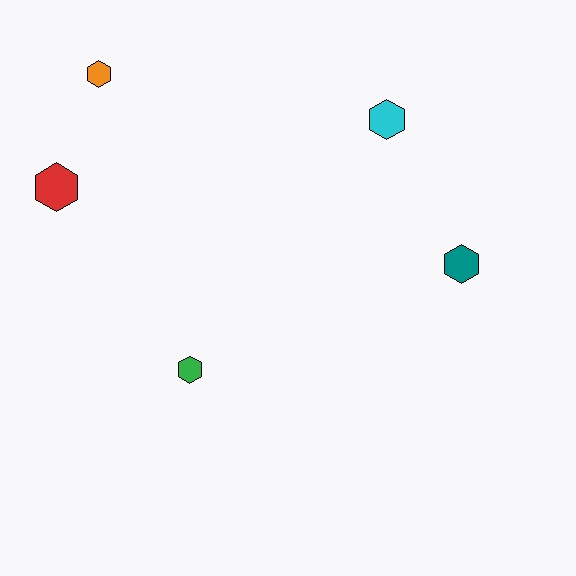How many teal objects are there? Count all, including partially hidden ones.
There is 1 teal object.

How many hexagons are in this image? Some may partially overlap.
There are 5 hexagons.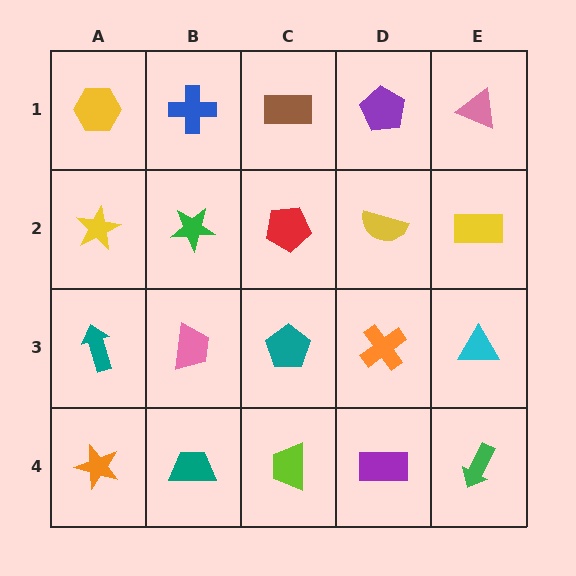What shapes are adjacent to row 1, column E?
A yellow rectangle (row 2, column E), a purple pentagon (row 1, column D).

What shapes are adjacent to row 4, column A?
A teal arrow (row 3, column A), a teal trapezoid (row 4, column B).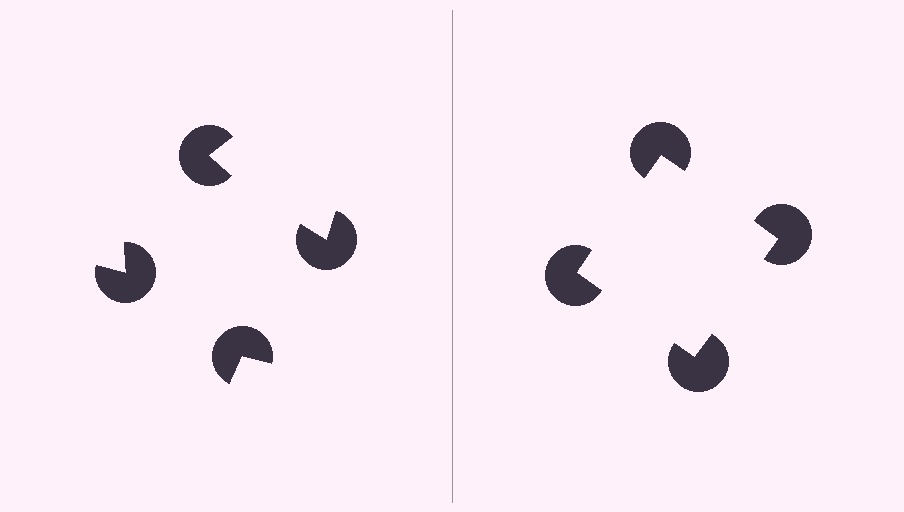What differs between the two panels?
The pac-man discs are positioned identically on both sides; only the wedge orientations differ. On the right they align to a square; on the left they are misaligned.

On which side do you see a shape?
An illusory square appears on the right side. On the left side the wedge cuts are rotated, so no coherent shape forms.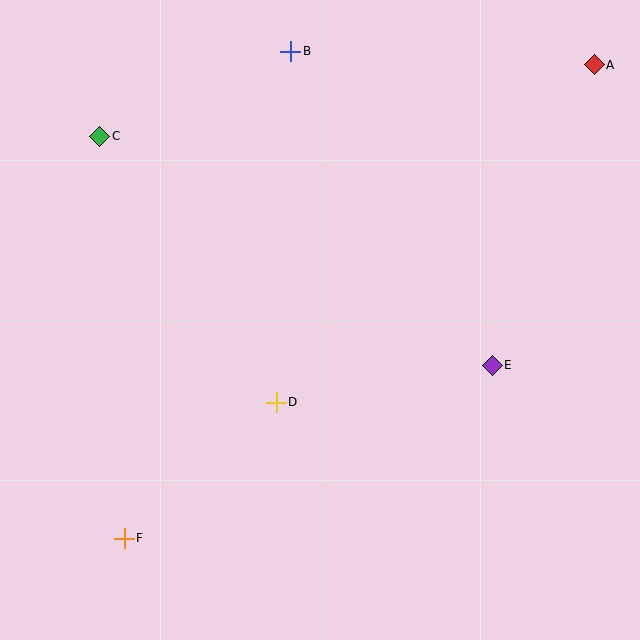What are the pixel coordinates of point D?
Point D is at (276, 402).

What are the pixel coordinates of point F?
Point F is at (124, 538).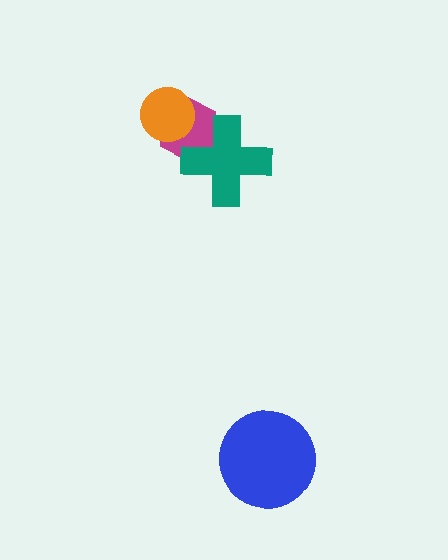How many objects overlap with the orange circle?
1 object overlaps with the orange circle.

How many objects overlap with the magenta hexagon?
2 objects overlap with the magenta hexagon.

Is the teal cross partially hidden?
No, no other shape covers it.